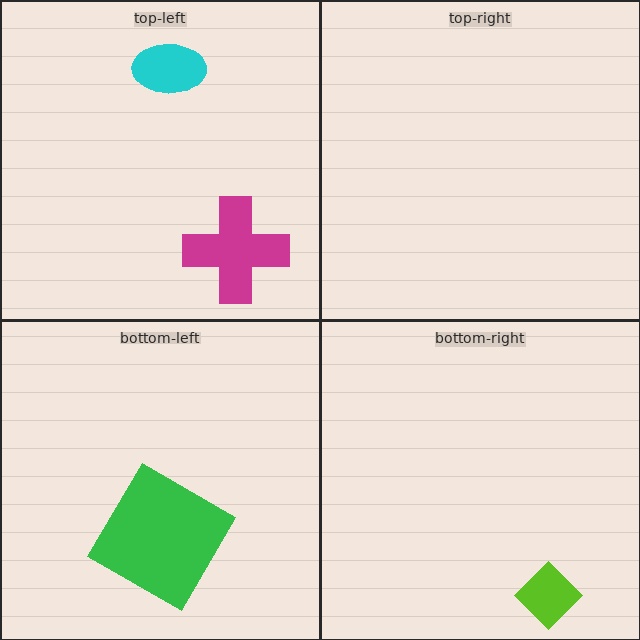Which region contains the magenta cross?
The top-left region.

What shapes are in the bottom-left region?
The green diamond.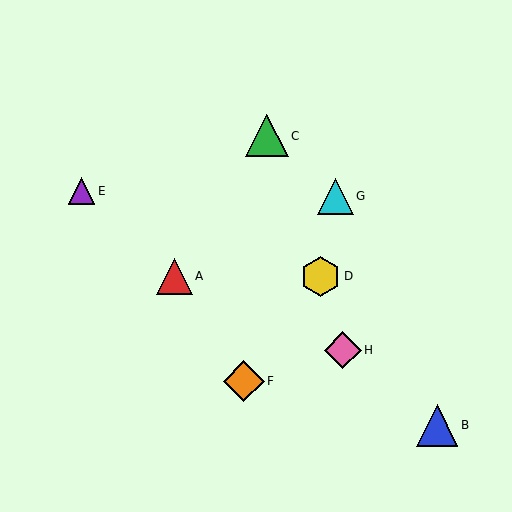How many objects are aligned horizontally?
2 objects (A, D) are aligned horizontally.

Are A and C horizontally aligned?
No, A is at y≈276 and C is at y≈136.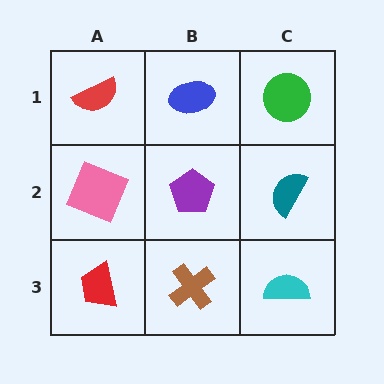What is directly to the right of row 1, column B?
A green circle.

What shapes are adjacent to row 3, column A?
A pink square (row 2, column A), a brown cross (row 3, column B).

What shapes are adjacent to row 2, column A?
A red semicircle (row 1, column A), a red trapezoid (row 3, column A), a purple pentagon (row 2, column B).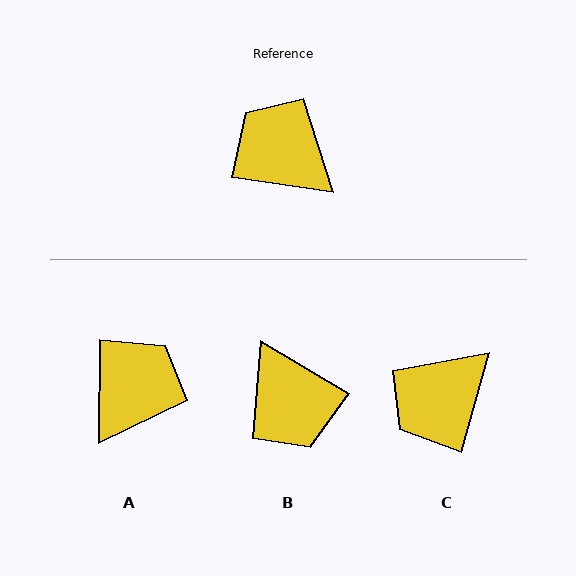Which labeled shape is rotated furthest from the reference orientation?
B, about 158 degrees away.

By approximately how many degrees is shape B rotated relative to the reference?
Approximately 158 degrees counter-clockwise.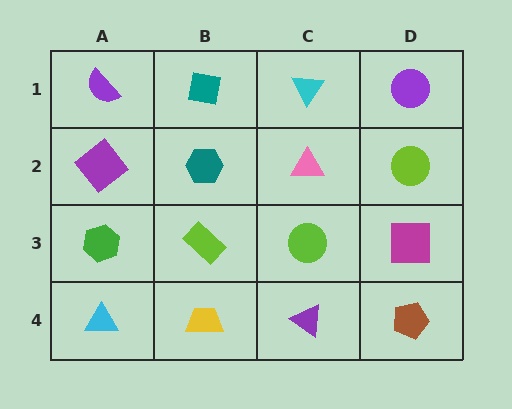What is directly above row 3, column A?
A purple diamond.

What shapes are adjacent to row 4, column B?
A lime rectangle (row 3, column B), a cyan triangle (row 4, column A), a purple triangle (row 4, column C).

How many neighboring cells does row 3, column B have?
4.